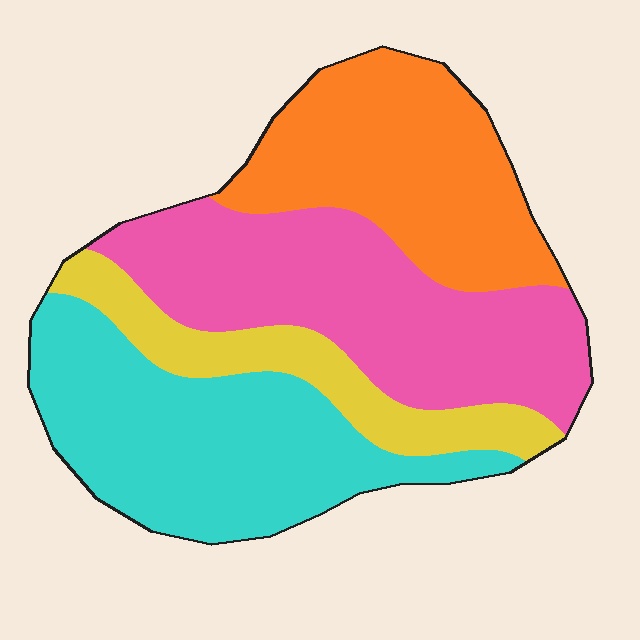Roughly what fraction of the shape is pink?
Pink takes up between a sixth and a third of the shape.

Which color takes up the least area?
Yellow, at roughly 15%.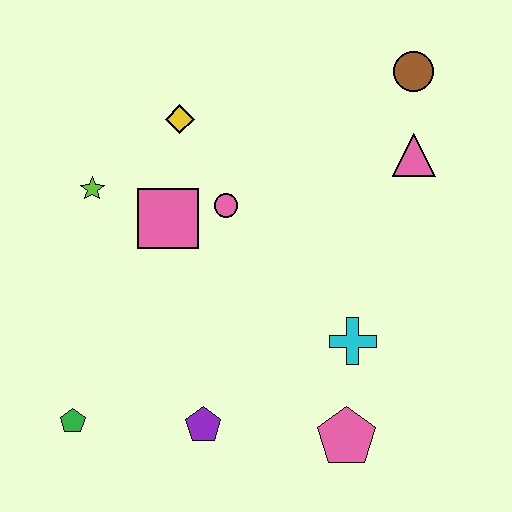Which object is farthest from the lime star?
The pink pentagon is farthest from the lime star.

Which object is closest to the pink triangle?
The brown circle is closest to the pink triangle.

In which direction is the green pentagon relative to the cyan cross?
The green pentagon is to the left of the cyan cross.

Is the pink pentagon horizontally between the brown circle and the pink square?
Yes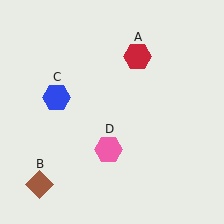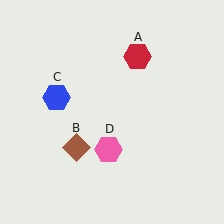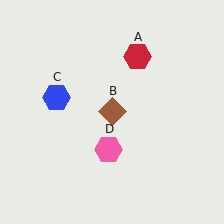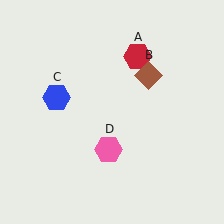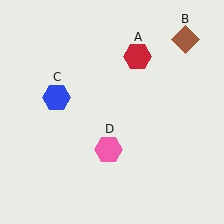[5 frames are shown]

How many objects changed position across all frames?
1 object changed position: brown diamond (object B).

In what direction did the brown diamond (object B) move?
The brown diamond (object B) moved up and to the right.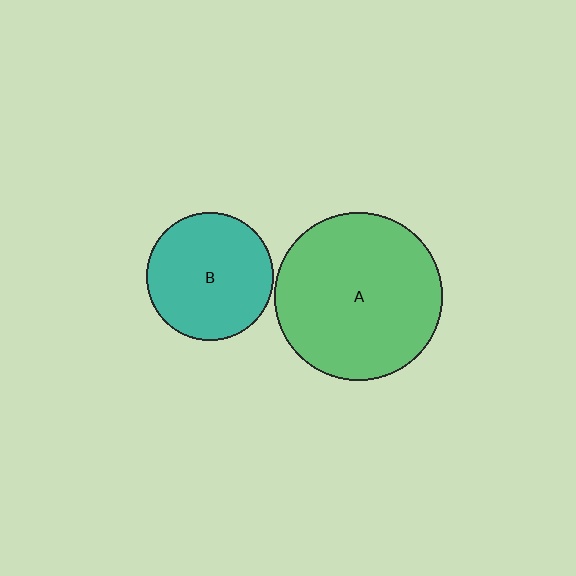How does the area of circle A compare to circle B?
Approximately 1.7 times.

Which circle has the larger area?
Circle A (green).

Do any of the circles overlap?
No, none of the circles overlap.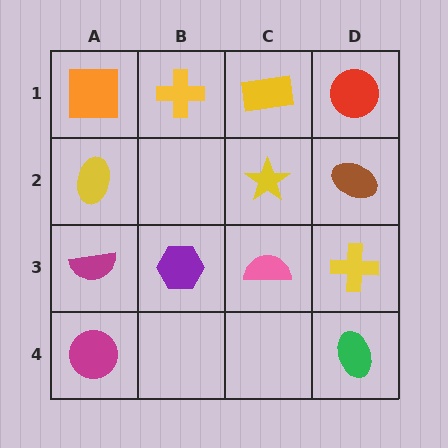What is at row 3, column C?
A pink semicircle.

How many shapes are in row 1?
4 shapes.